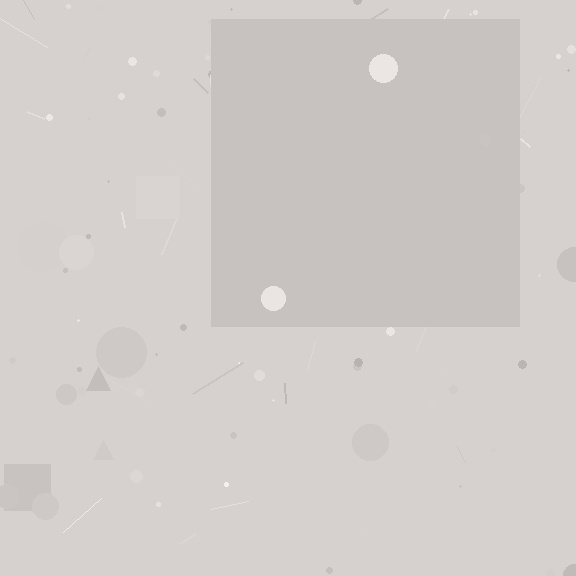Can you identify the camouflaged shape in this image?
The camouflaged shape is a square.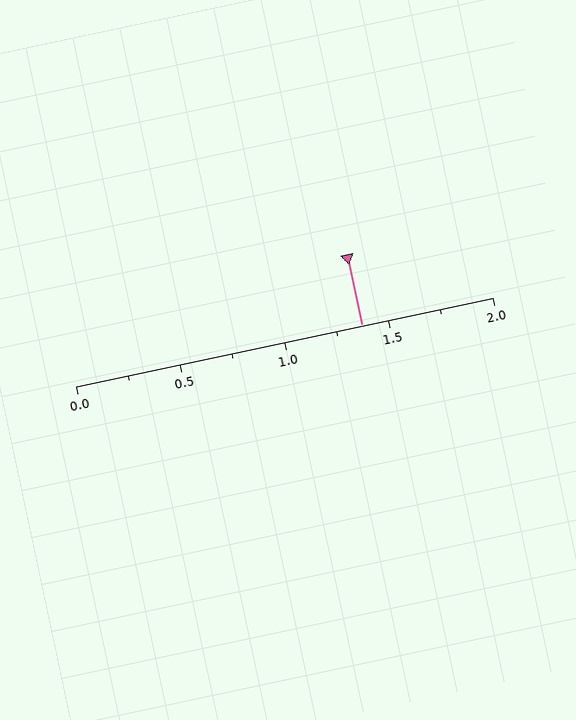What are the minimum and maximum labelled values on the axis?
The axis runs from 0.0 to 2.0.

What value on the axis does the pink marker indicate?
The marker indicates approximately 1.38.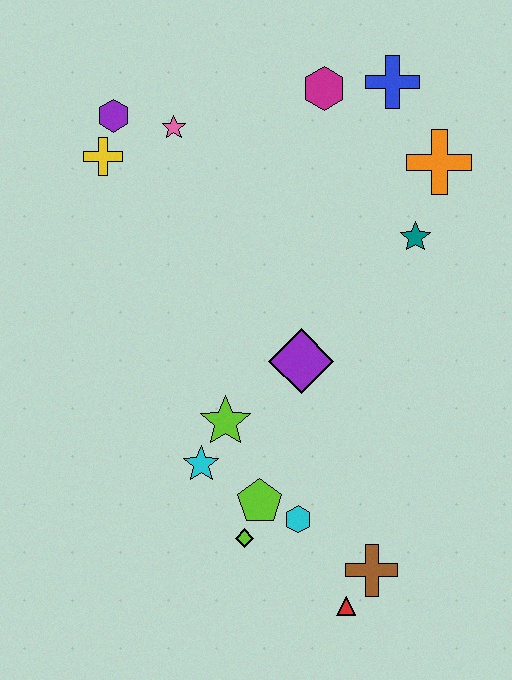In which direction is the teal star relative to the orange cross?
The teal star is below the orange cross.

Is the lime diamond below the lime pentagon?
Yes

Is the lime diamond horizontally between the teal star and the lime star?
Yes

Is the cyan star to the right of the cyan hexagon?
No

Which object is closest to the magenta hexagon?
The blue cross is closest to the magenta hexagon.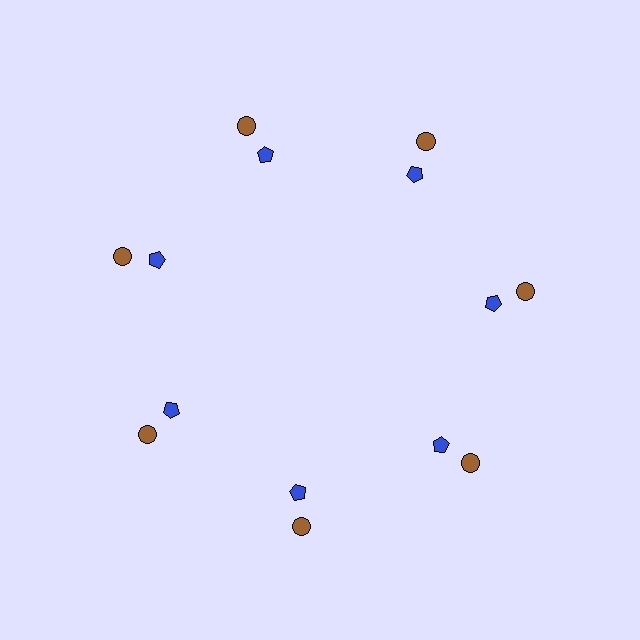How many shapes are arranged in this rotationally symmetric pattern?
There are 14 shapes, arranged in 7 groups of 2.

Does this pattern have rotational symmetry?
Yes, this pattern has 7-fold rotational symmetry. It looks the same after rotating 51 degrees around the center.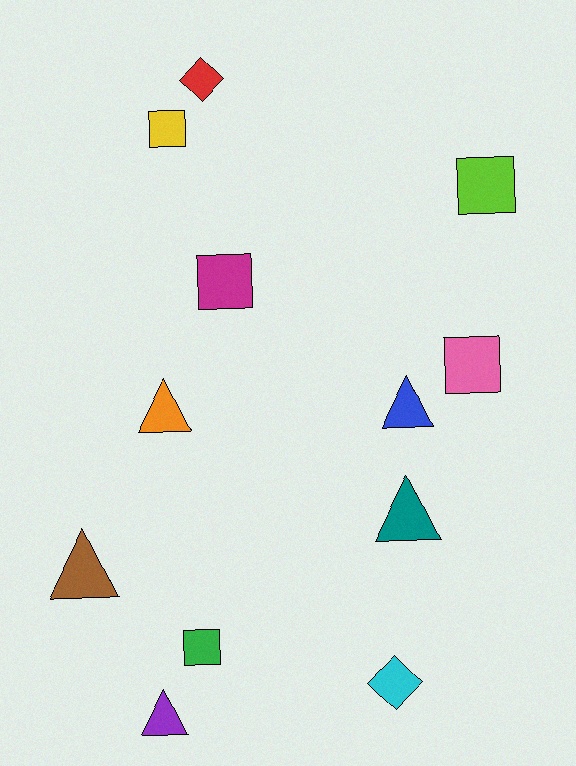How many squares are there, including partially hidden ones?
There are 5 squares.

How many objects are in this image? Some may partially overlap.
There are 12 objects.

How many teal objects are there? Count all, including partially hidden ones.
There is 1 teal object.